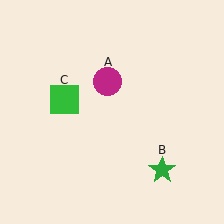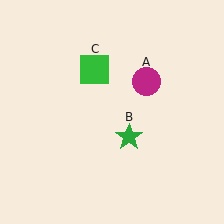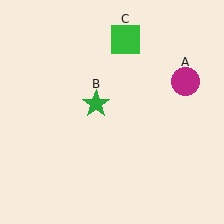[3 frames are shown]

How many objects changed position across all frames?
3 objects changed position: magenta circle (object A), green star (object B), green square (object C).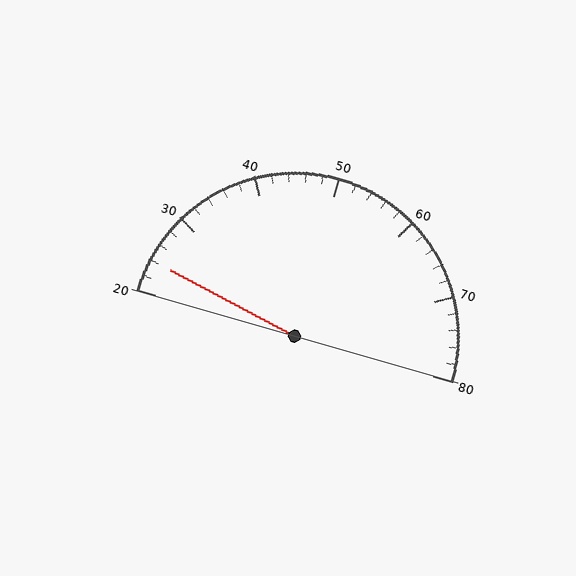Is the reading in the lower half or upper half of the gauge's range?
The reading is in the lower half of the range (20 to 80).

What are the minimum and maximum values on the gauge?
The gauge ranges from 20 to 80.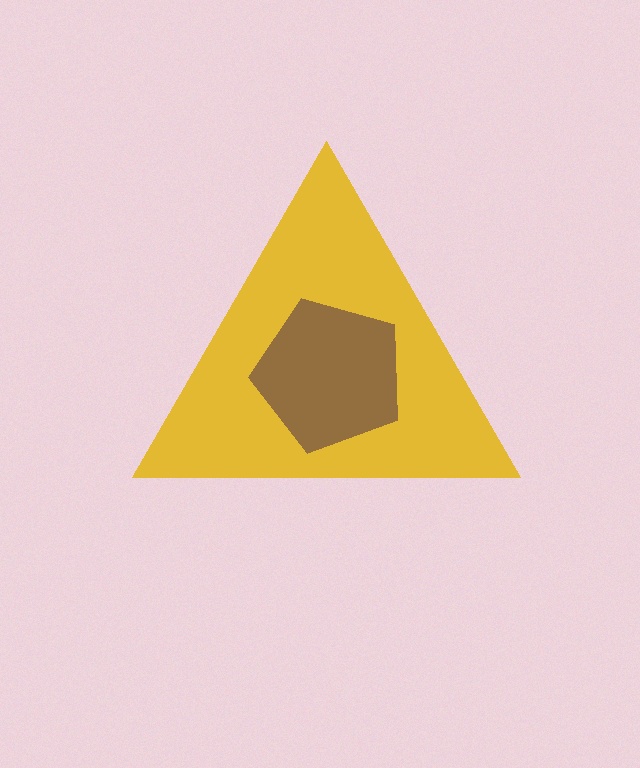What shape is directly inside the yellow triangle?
The brown pentagon.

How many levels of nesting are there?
2.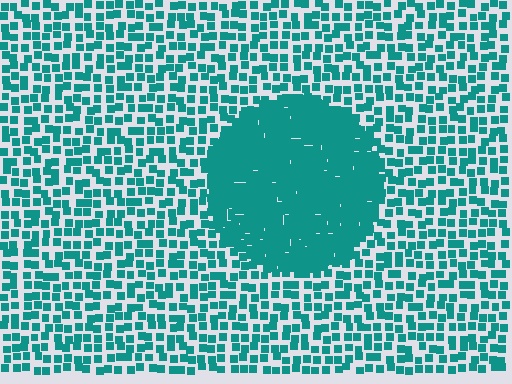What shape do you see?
I see a circle.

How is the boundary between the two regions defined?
The boundary is defined by a change in element density (approximately 2.7x ratio). All elements are the same color, size, and shape.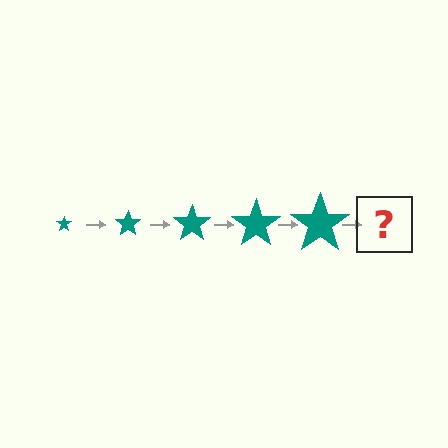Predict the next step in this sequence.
The next step is a teal star, larger than the previous one.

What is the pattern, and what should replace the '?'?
The pattern is that the star gets progressively larger each step. The '?' should be a teal star, larger than the previous one.